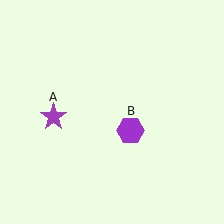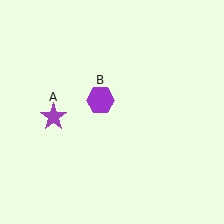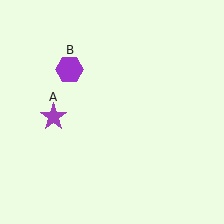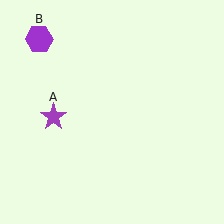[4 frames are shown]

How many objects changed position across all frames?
1 object changed position: purple hexagon (object B).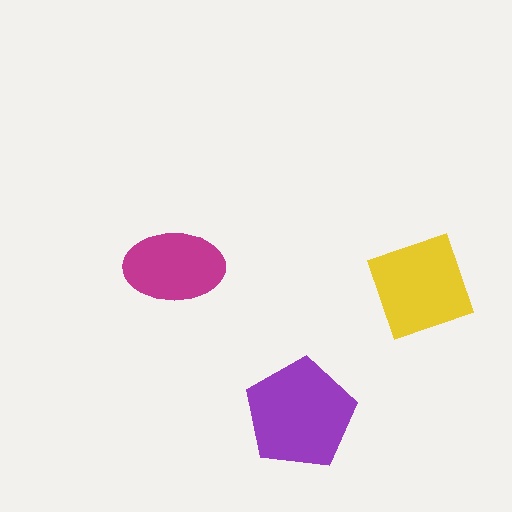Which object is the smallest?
The magenta ellipse.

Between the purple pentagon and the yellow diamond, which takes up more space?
The purple pentagon.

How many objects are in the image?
There are 3 objects in the image.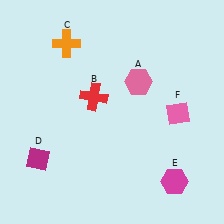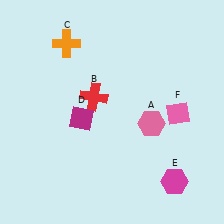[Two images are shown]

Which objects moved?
The objects that moved are: the pink hexagon (A), the magenta diamond (D).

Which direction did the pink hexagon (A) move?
The pink hexagon (A) moved down.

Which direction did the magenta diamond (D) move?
The magenta diamond (D) moved right.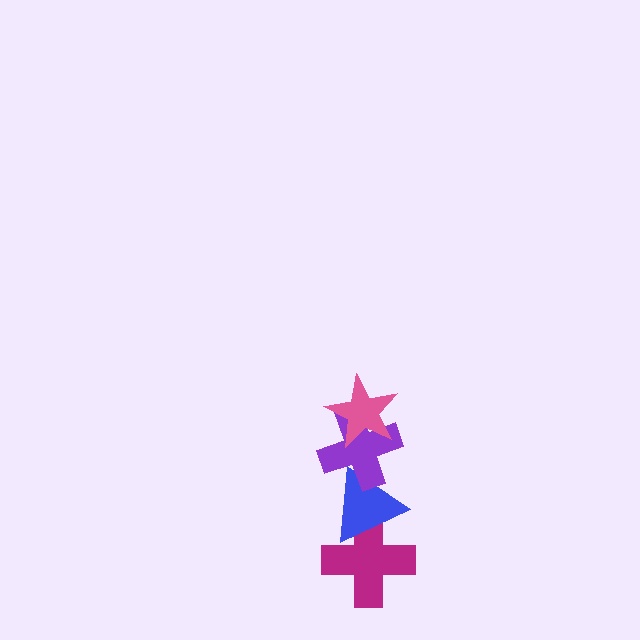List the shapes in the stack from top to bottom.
From top to bottom: the pink star, the purple cross, the blue triangle, the magenta cross.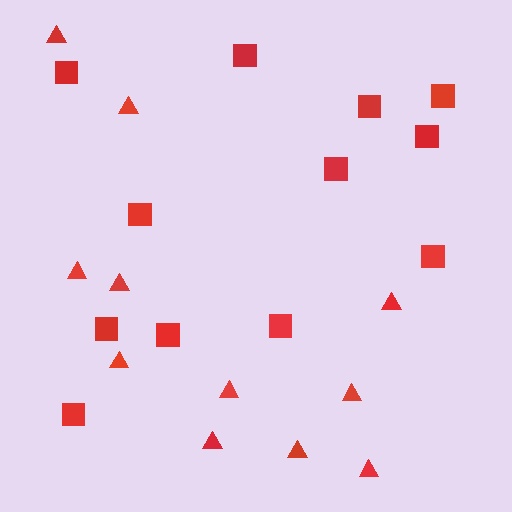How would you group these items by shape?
There are 2 groups: one group of triangles (11) and one group of squares (12).